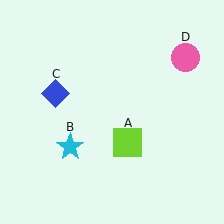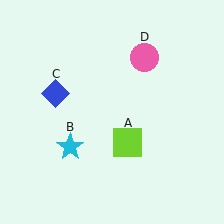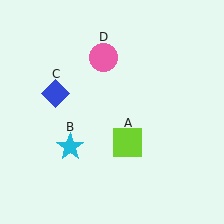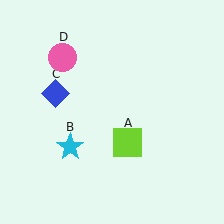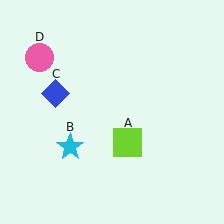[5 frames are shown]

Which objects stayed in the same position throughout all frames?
Lime square (object A) and cyan star (object B) and blue diamond (object C) remained stationary.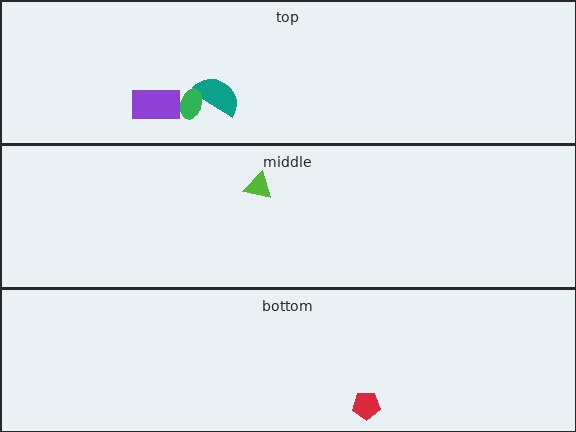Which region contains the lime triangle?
The middle region.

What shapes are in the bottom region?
The red pentagon.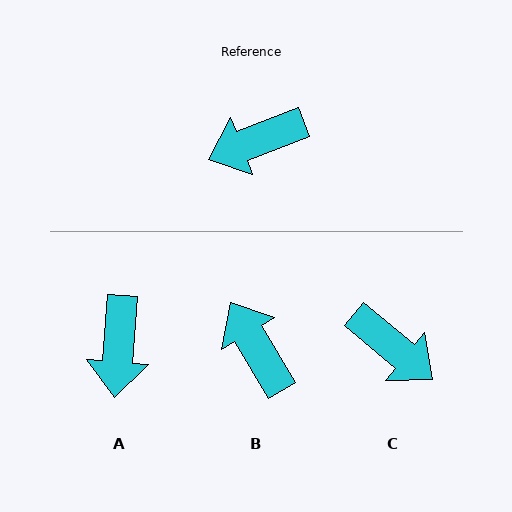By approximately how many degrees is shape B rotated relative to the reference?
Approximately 81 degrees clockwise.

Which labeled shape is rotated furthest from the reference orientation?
C, about 119 degrees away.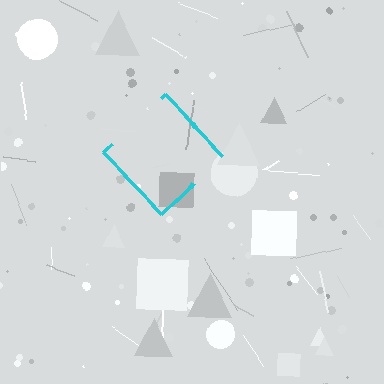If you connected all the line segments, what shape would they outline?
They would outline a diamond.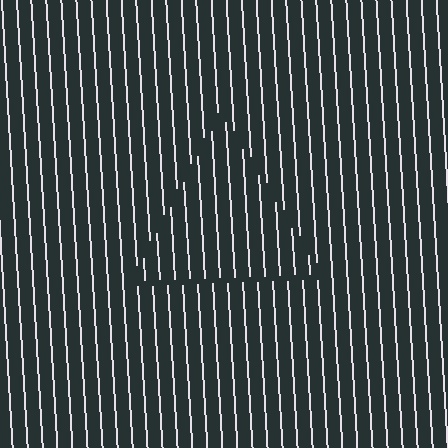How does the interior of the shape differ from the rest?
The interior of the shape contains the same grating, shifted by half a period — the contour is defined by the phase discontinuity where line-ends from the inner and outer gratings abut.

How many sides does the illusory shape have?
3 sides — the line-ends trace a triangle.